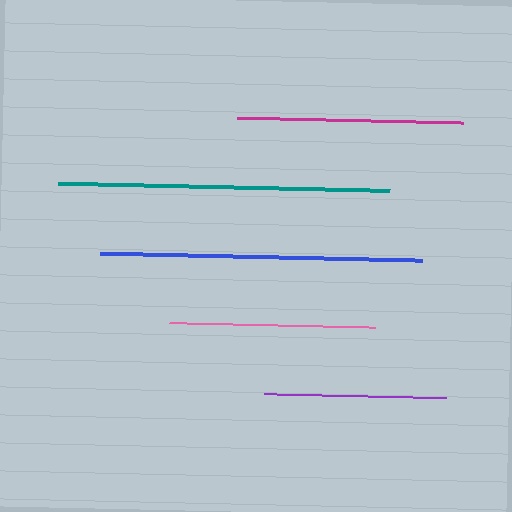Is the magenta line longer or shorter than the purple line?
The magenta line is longer than the purple line.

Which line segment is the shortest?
The purple line is the shortest at approximately 182 pixels.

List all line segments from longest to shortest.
From longest to shortest: teal, blue, magenta, pink, purple.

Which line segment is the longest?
The teal line is the longest at approximately 332 pixels.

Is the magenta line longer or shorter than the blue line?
The blue line is longer than the magenta line.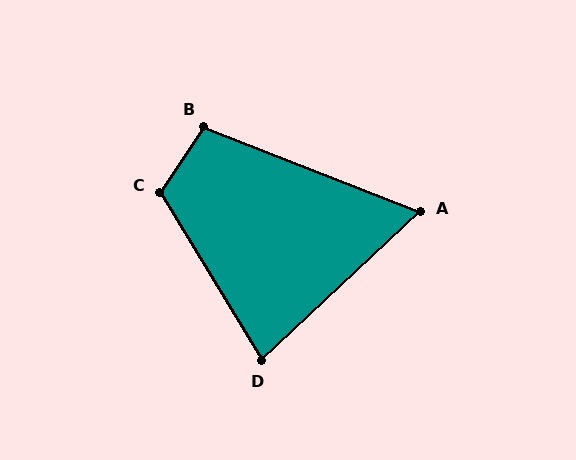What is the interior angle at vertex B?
Approximately 102 degrees (obtuse).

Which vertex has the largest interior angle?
C, at approximately 115 degrees.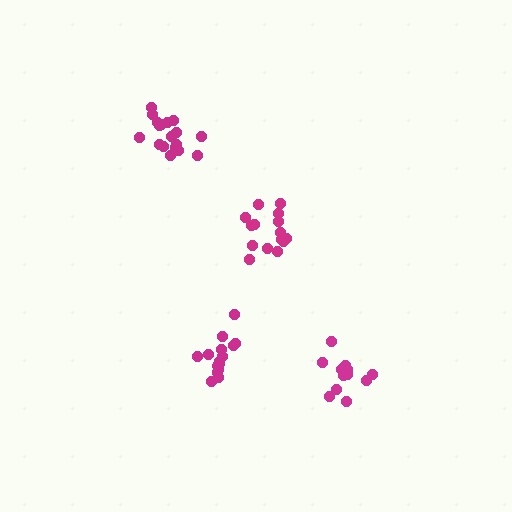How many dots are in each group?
Group 1: 15 dots, Group 2: 12 dots, Group 3: 18 dots, Group 4: 16 dots (61 total).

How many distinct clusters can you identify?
There are 4 distinct clusters.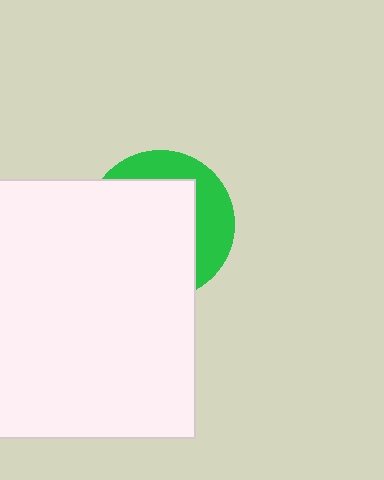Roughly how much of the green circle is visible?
A small part of it is visible (roughly 34%).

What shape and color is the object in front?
The object in front is a white rectangle.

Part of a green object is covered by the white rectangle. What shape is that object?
It is a circle.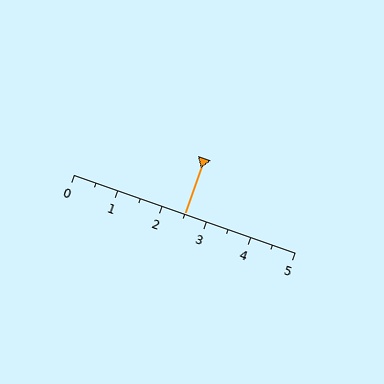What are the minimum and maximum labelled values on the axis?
The axis runs from 0 to 5.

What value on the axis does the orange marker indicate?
The marker indicates approximately 2.5.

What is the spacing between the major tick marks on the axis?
The major ticks are spaced 1 apart.